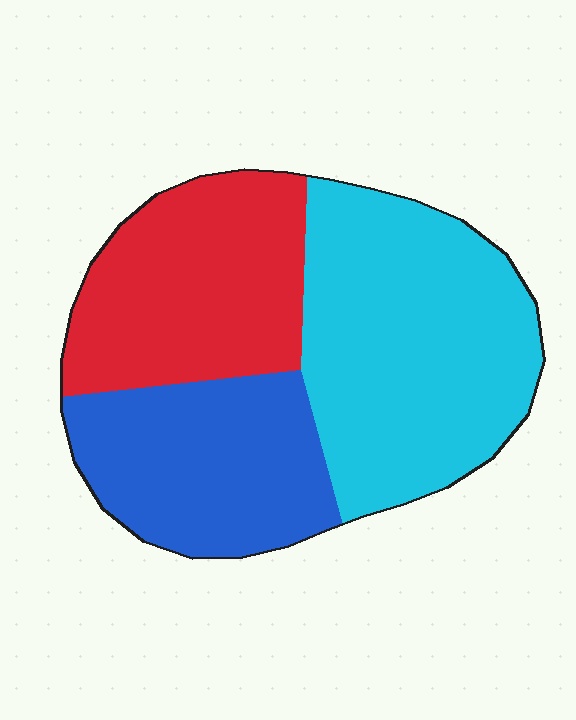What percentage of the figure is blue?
Blue covers around 25% of the figure.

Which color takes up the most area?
Cyan, at roughly 45%.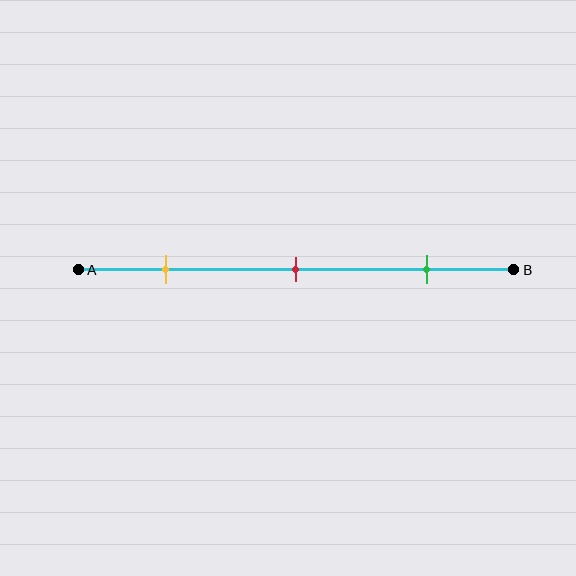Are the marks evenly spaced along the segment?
Yes, the marks are approximately evenly spaced.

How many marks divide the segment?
There are 3 marks dividing the segment.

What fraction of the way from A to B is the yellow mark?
The yellow mark is approximately 20% (0.2) of the way from A to B.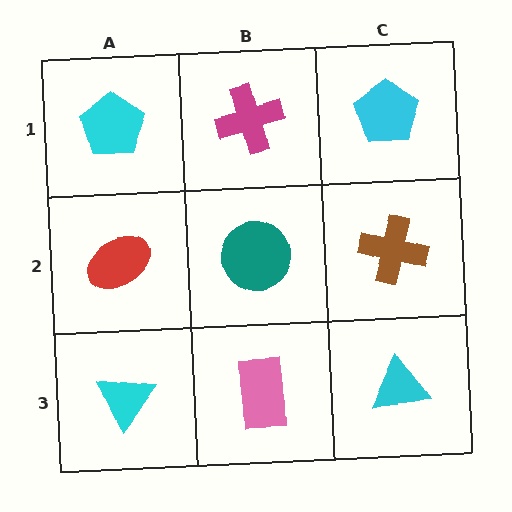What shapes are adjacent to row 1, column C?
A brown cross (row 2, column C), a magenta cross (row 1, column B).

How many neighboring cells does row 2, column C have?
3.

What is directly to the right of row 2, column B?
A brown cross.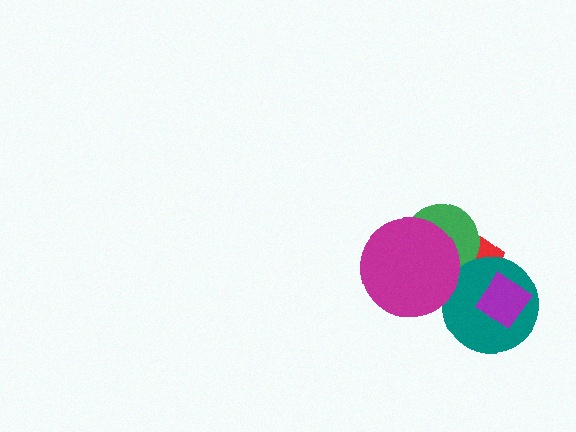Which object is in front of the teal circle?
The purple diamond is in front of the teal circle.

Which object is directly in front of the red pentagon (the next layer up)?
The green circle is directly in front of the red pentagon.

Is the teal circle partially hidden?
Yes, it is partially covered by another shape.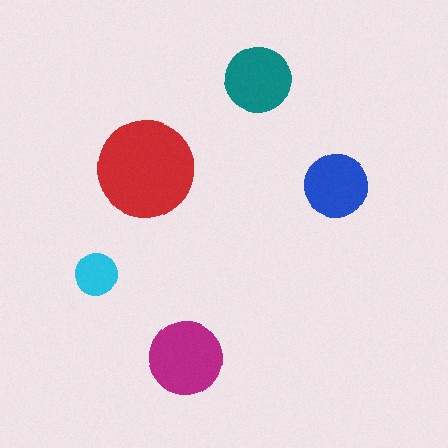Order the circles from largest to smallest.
the red one, the magenta one, the teal one, the blue one, the cyan one.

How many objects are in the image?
There are 5 objects in the image.